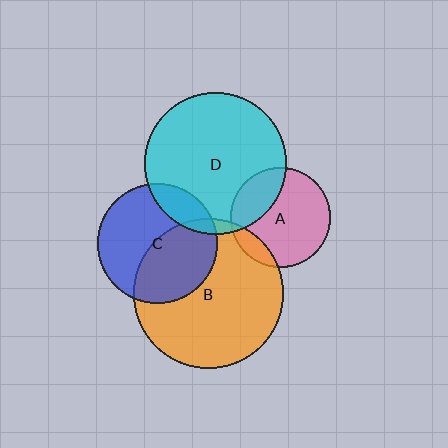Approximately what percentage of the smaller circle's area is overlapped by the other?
Approximately 10%.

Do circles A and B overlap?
Yes.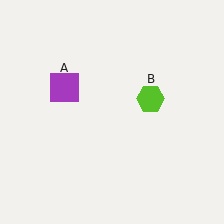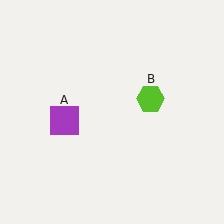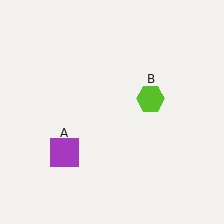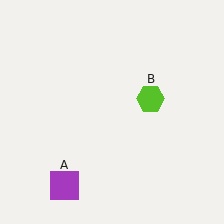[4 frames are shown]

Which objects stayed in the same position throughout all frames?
Lime hexagon (object B) remained stationary.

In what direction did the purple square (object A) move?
The purple square (object A) moved down.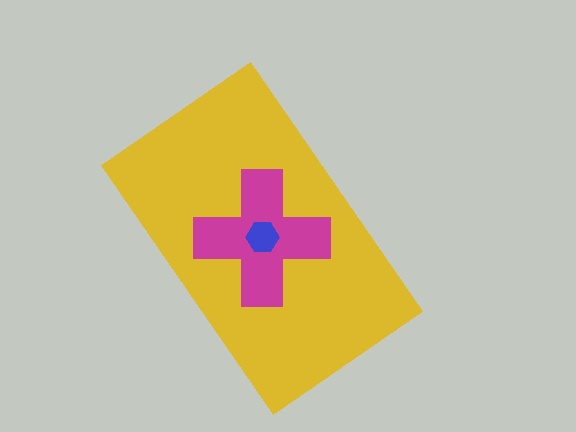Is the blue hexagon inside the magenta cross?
Yes.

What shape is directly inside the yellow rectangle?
The magenta cross.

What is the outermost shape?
The yellow rectangle.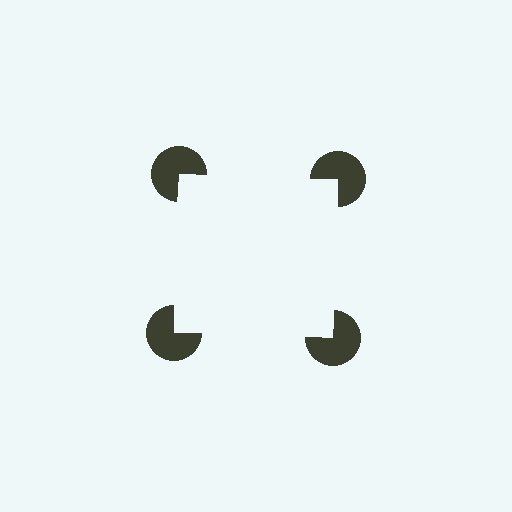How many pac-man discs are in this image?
There are 4 — one at each vertex of the illusory square.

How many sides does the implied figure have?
4 sides.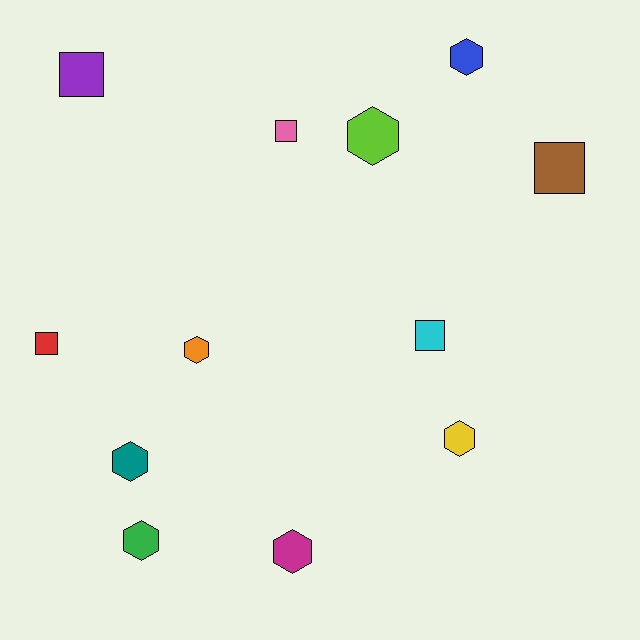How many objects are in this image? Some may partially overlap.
There are 12 objects.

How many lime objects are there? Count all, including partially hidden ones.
There is 1 lime object.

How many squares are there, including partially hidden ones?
There are 5 squares.